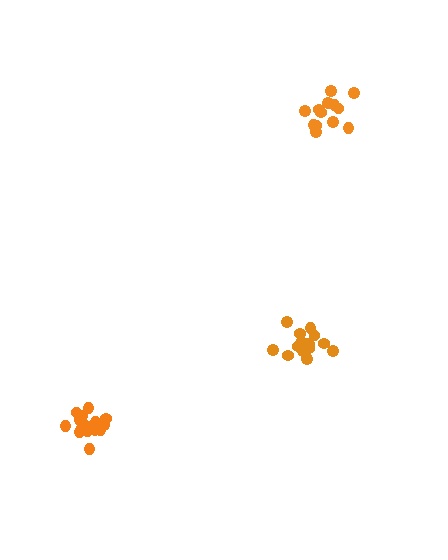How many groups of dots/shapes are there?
There are 3 groups.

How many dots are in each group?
Group 1: 16 dots, Group 2: 13 dots, Group 3: 16 dots (45 total).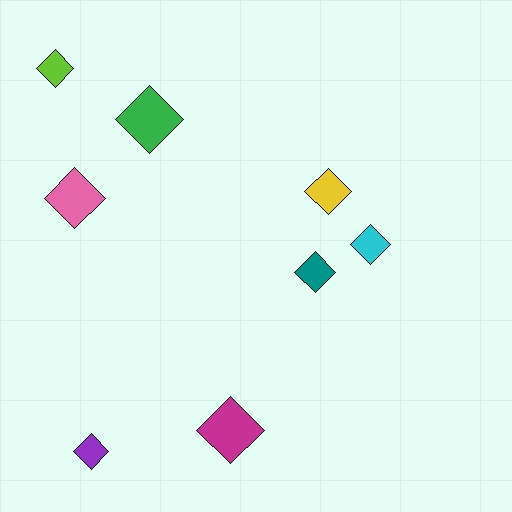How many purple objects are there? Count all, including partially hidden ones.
There is 1 purple object.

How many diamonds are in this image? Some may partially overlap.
There are 8 diamonds.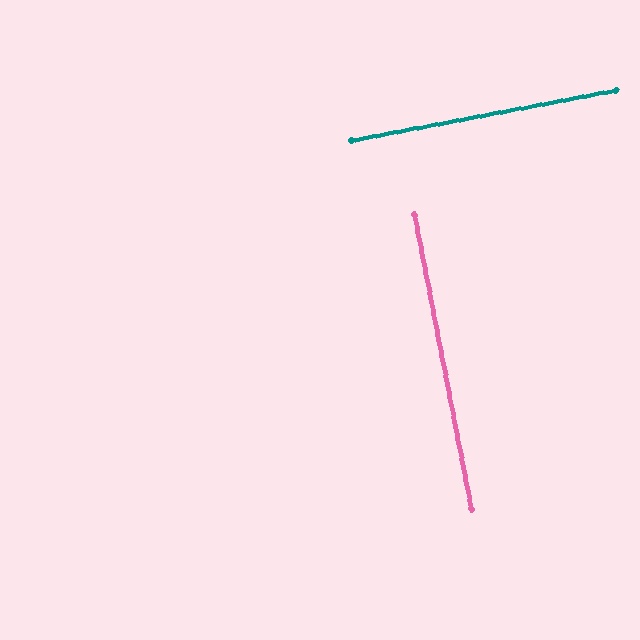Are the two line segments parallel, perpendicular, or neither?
Perpendicular — they meet at approximately 90°.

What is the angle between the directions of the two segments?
Approximately 90 degrees.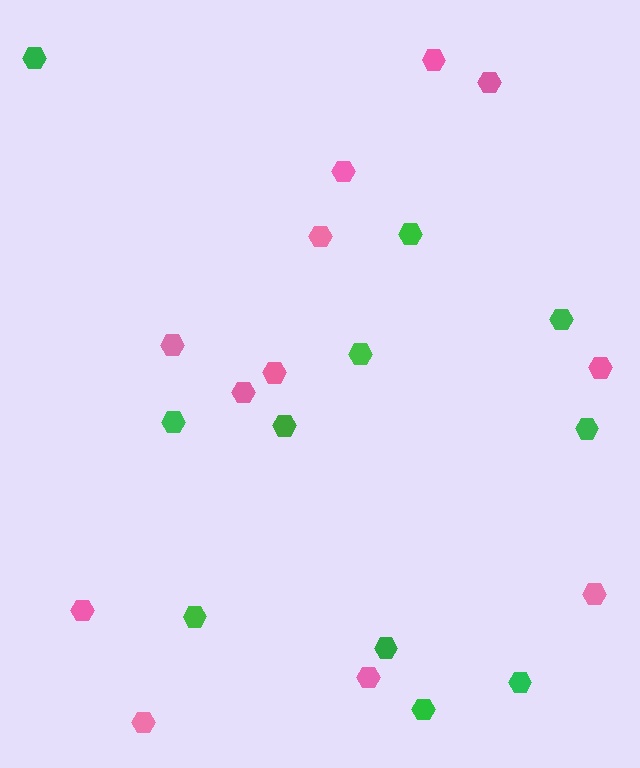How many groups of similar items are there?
There are 2 groups: one group of pink hexagons (12) and one group of green hexagons (11).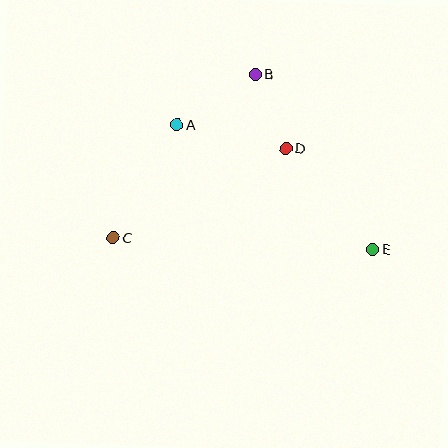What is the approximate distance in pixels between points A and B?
The distance between A and B is approximately 93 pixels.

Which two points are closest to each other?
Points B and D are closest to each other.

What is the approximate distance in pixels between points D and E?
The distance between D and E is approximately 133 pixels.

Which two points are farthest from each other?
Points C and E are farthest from each other.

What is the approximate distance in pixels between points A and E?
The distance between A and E is approximately 232 pixels.